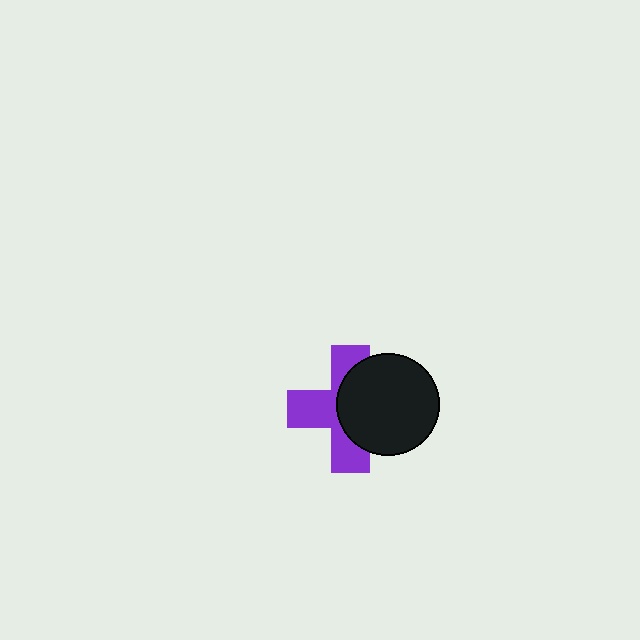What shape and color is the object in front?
The object in front is a black circle.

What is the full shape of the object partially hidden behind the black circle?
The partially hidden object is a purple cross.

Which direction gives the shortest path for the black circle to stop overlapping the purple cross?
Moving right gives the shortest separation.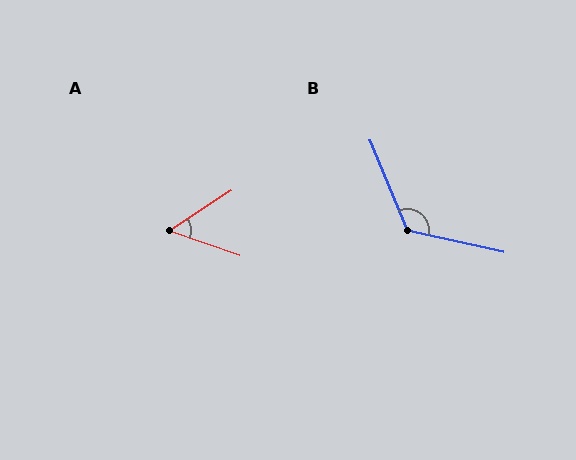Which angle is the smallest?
A, at approximately 52 degrees.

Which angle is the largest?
B, at approximately 125 degrees.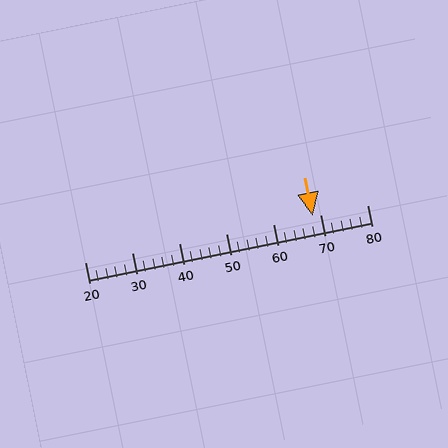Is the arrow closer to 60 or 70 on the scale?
The arrow is closer to 70.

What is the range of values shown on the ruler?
The ruler shows values from 20 to 80.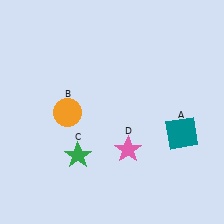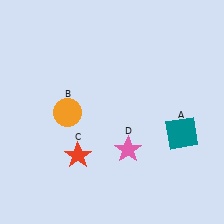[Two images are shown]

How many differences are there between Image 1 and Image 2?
There is 1 difference between the two images.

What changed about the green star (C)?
In Image 1, C is green. In Image 2, it changed to red.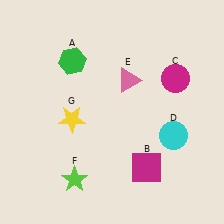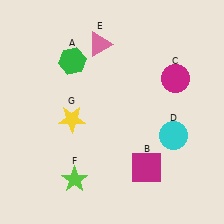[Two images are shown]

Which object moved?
The pink triangle (E) moved up.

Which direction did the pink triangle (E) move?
The pink triangle (E) moved up.